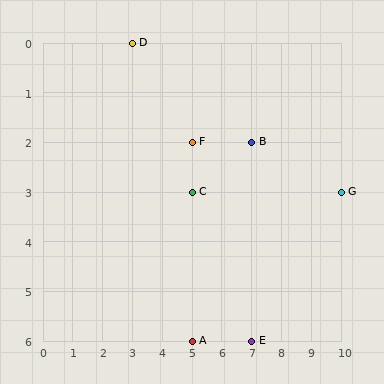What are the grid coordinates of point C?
Point C is at grid coordinates (5, 3).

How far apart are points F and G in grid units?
Points F and G are 5 columns and 1 row apart (about 5.1 grid units diagonally).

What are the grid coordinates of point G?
Point G is at grid coordinates (10, 3).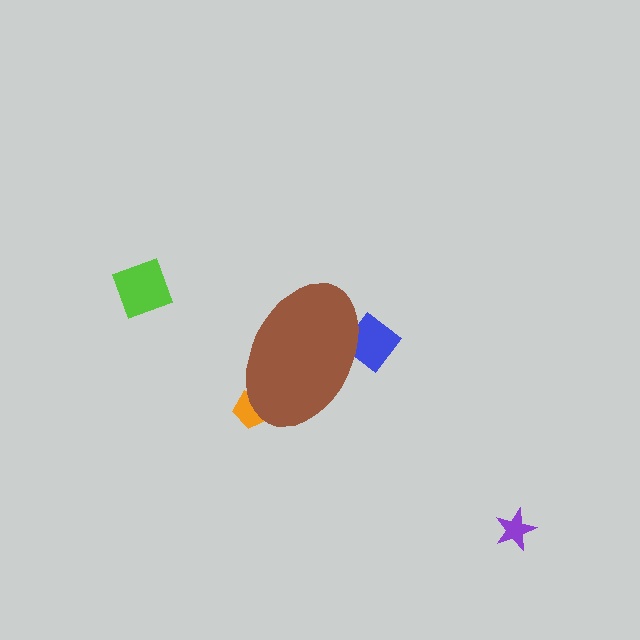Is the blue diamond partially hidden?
Yes, the blue diamond is partially hidden behind the brown ellipse.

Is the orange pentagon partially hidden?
Yes, the orange pentagon is partially hidden behind the brown ellipse.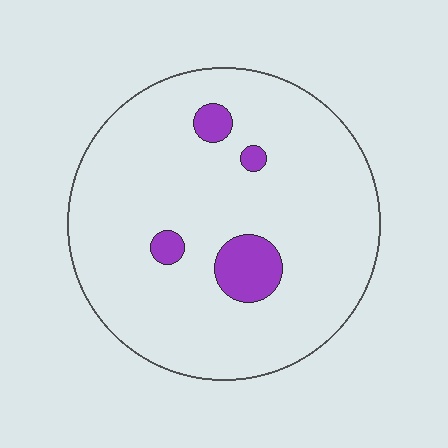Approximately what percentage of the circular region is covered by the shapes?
Approximately 10%.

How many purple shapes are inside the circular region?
4.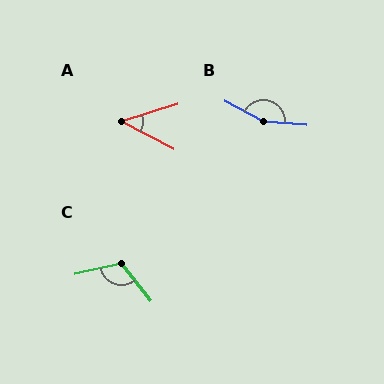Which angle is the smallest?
A, at approximately 44 degrees.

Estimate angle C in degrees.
Approximately 116 degrees.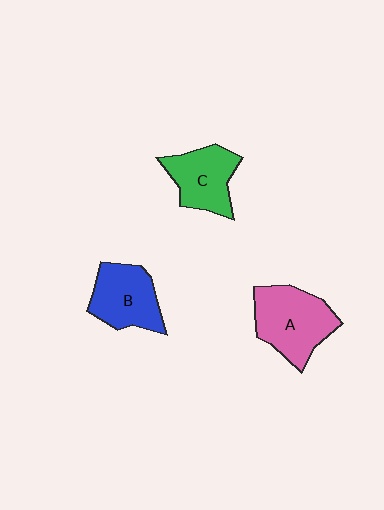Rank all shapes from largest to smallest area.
From largest to smallest: A (pink), B (blue), C (green).